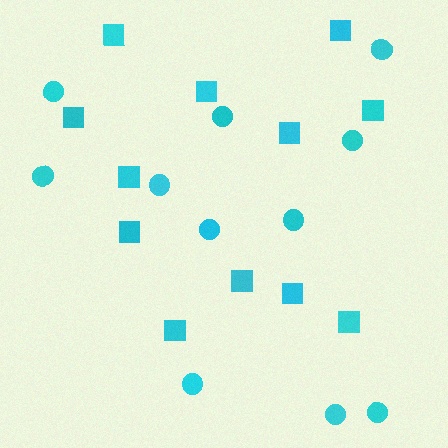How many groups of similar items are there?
There are 2 groups: one group of circles (11) and one group of squares (12).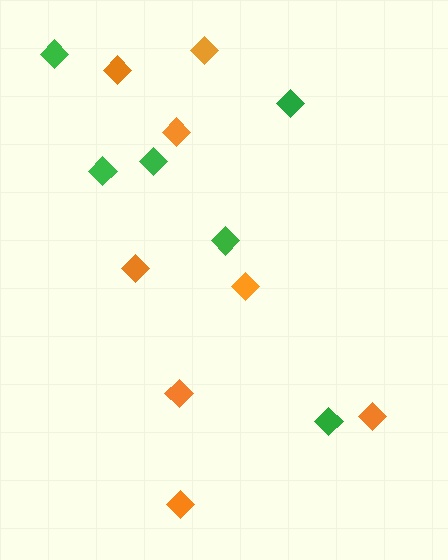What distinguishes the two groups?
There are 2 groups: one group of orange diamonds (8) and one group of green diamonds (6).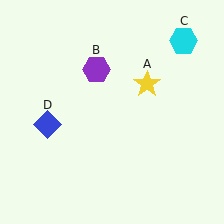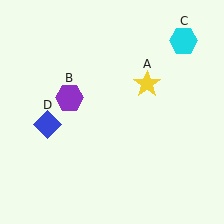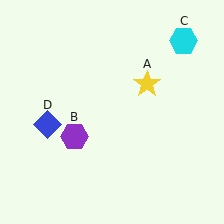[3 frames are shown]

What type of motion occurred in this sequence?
The purple hexagon (object B) rotated counterclockwise around the center of the scene.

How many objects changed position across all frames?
1 object changed position: purple hexagon (object B).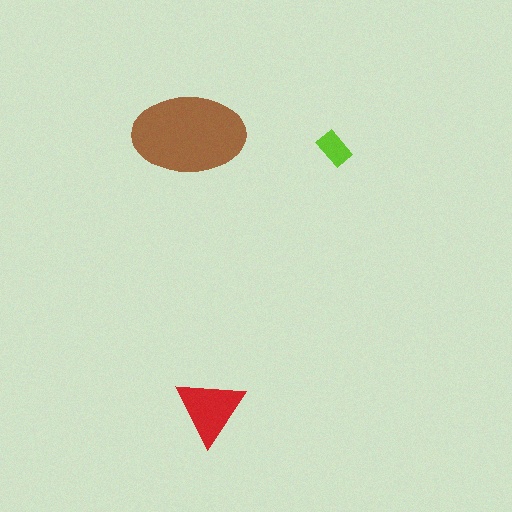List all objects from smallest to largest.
The lime rectangle, the red triangle, the brown ellipse.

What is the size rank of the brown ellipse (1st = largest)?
1st.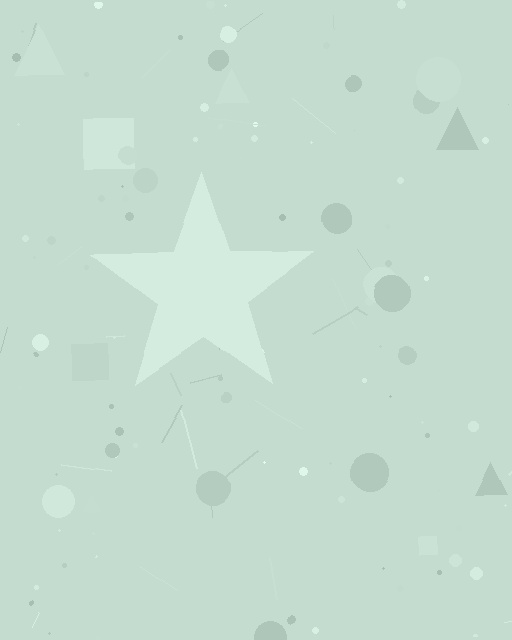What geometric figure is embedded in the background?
A star is embedded in the background.